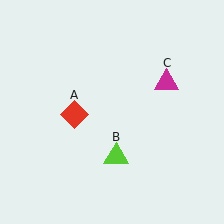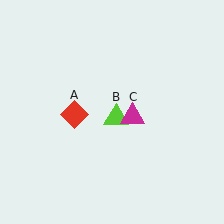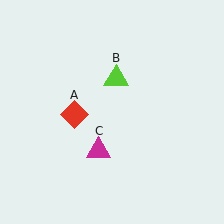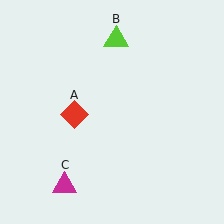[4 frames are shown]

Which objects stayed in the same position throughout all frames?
Red diamond (object A) remained stationary.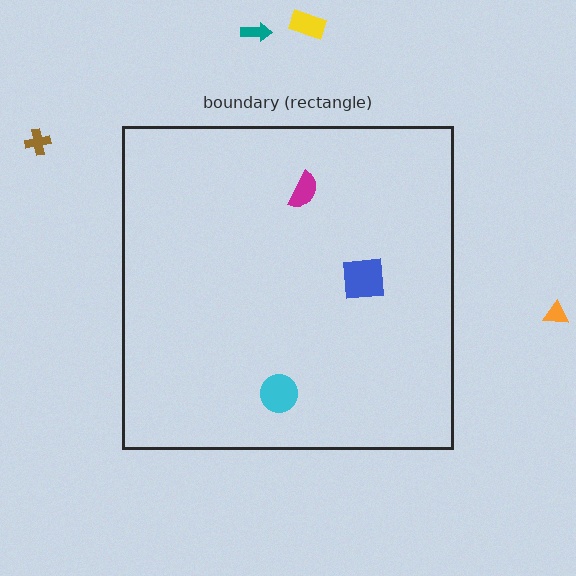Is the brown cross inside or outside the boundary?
Outside.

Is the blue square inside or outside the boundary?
Inside.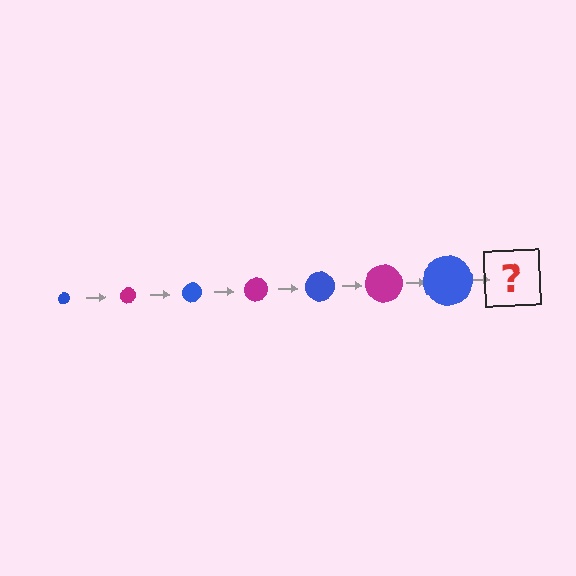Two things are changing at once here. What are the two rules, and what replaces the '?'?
The two rules are that the circle grows larger each step and the color cycles through blue and magenta. The '?' should be a magenta circle, larger than the previous one.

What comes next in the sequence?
The next element should be a magenta circle, larger than the previous one.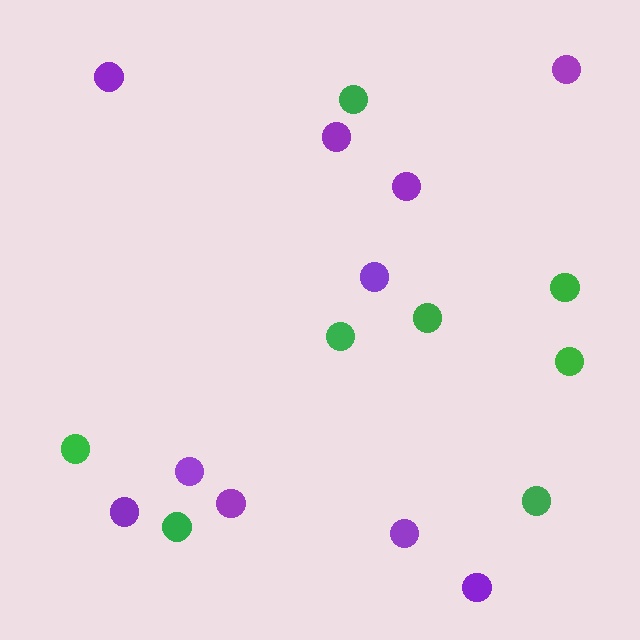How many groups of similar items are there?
There are 2 groups: one group of green circles (8) and one group of purple circles (10).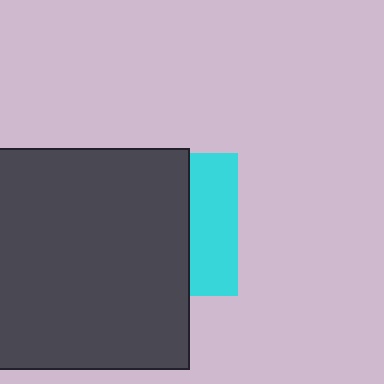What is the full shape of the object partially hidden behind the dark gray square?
The partially hidden object is a cyan square.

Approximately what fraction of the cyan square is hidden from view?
Roughly 66% of the cyan square is hidden behind the dark gray square.